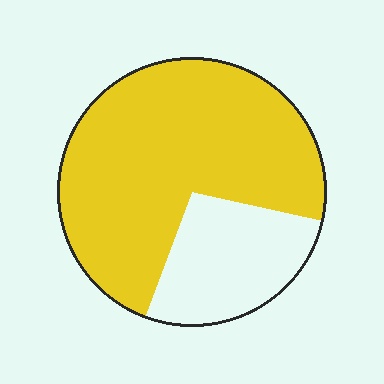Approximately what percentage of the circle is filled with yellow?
Approximately 75%.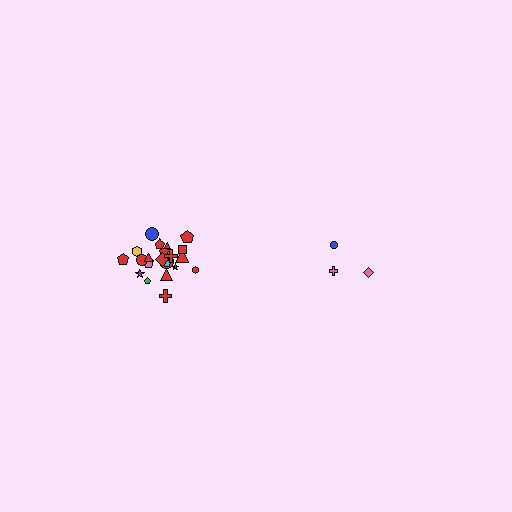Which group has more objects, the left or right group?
The left group.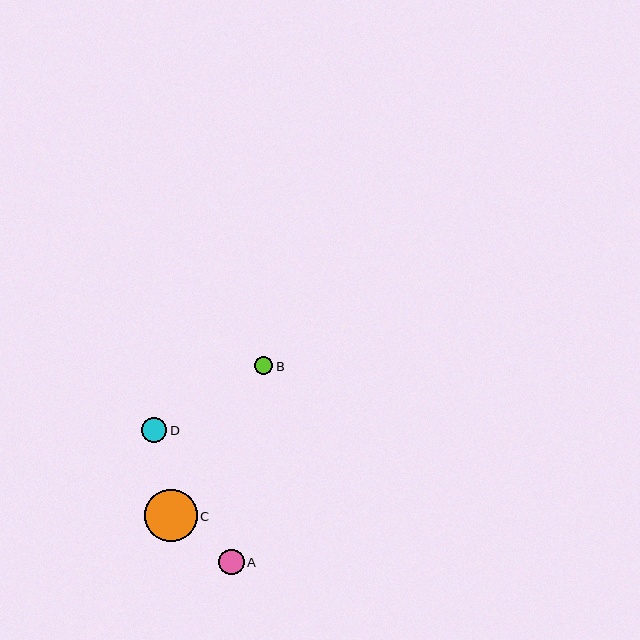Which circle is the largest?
Circle C is the largest with a size of approximately 53 pixels.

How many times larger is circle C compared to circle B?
Circle C is approximately 2.9 times the size of circle B.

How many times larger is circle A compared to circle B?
Circle A is approximately 1.4 times the size of circle B.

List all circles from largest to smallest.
From largest to smallest: C, A, D, B.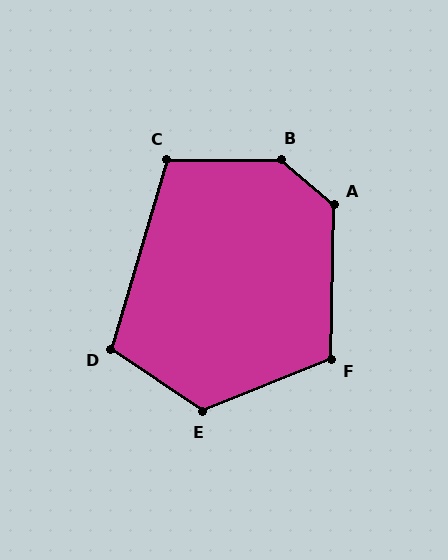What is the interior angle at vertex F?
Approximately 113 degrees (obtuse).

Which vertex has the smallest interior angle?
C, at approximately 107 degrees.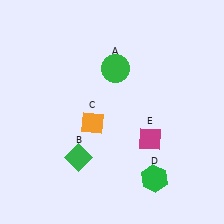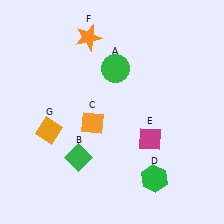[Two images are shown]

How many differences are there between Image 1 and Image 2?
There are 2 differences between the two images.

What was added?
An orange star (F), an orange diamond (G) were added in Image 2.